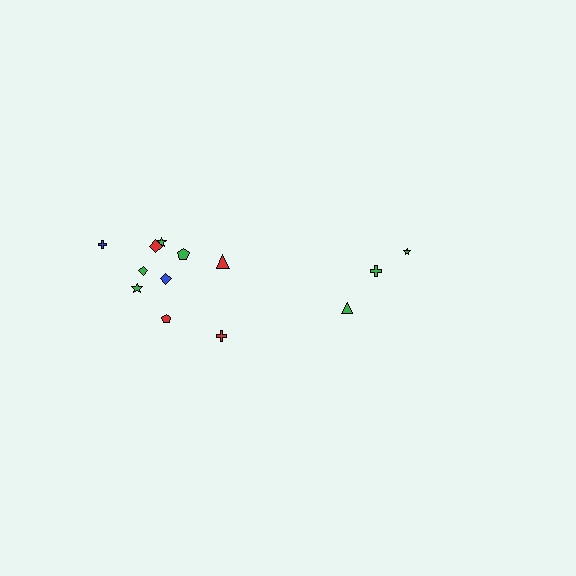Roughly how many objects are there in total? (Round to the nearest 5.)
Roughly 15 objects in total.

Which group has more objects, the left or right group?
The left group.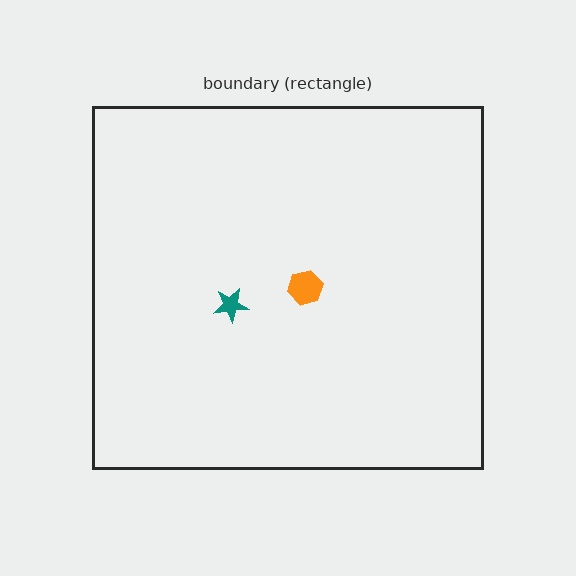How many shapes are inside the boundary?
2 inside, 0 outside.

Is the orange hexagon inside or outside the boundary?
Inside.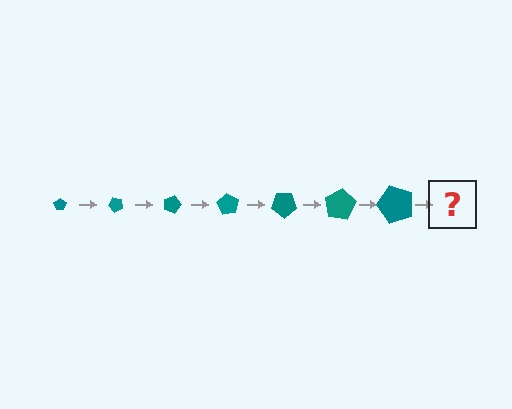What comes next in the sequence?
The next element should be a pentagon, larger than the previous one and rotated 315 degrees from the start.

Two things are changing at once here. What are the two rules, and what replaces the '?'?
The two rules are that the pentagon grows larger each step and it rotates 45 degrees each step. The '?' should be a pentagon, larger than the previous one and rotated 315 degrees from the start.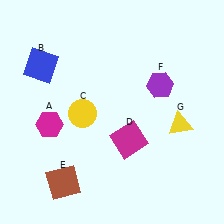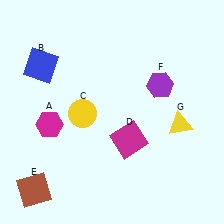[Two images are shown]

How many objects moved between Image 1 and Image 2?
1 object moved between the two images.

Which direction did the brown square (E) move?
The brown square (E) moved left.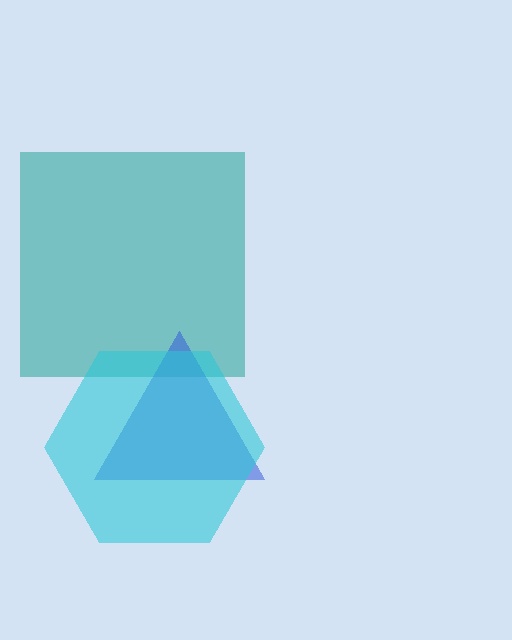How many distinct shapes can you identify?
There are 3 distinct shapes: a teal square, a blue triangle, a cyan hexagon.